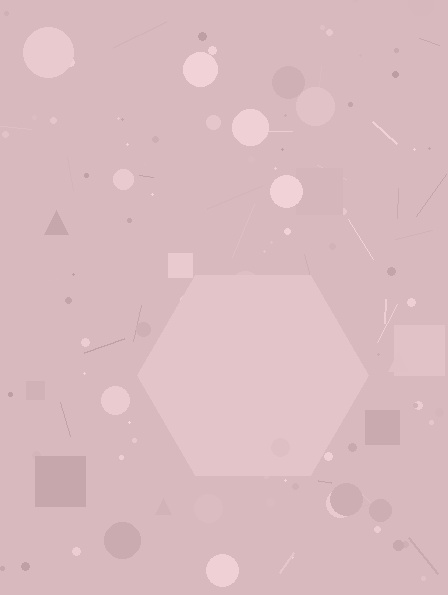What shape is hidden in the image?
A hexagon is hidden in the image.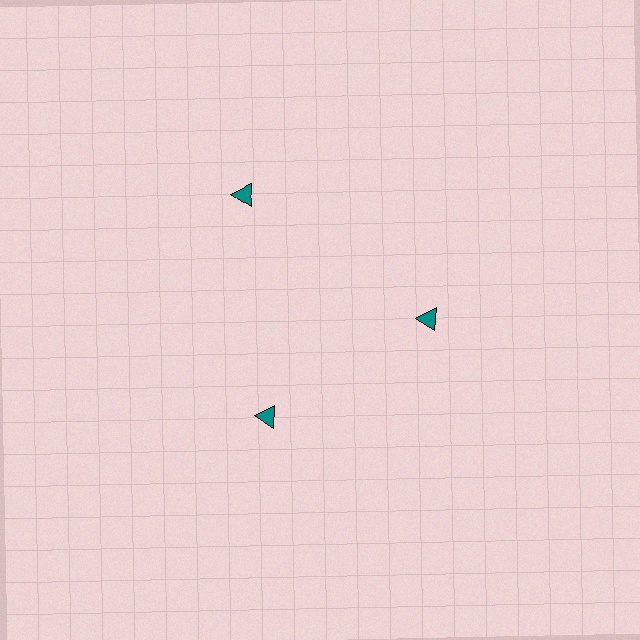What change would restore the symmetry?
The symmetry would be restored by moving it inward, back onto the ring so that all 3 triangles sit at equal angles and equal distance from the center.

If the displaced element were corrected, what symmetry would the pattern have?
It would have 3-fold rotational symmetry — the pattern would map onto itself every 120 degrees.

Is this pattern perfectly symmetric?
No. The 3 teal triangles are arranged in a ring, but one element near the 11 o'clock position is pushed outward from the center, breaking the 3-fold rotational symmetry.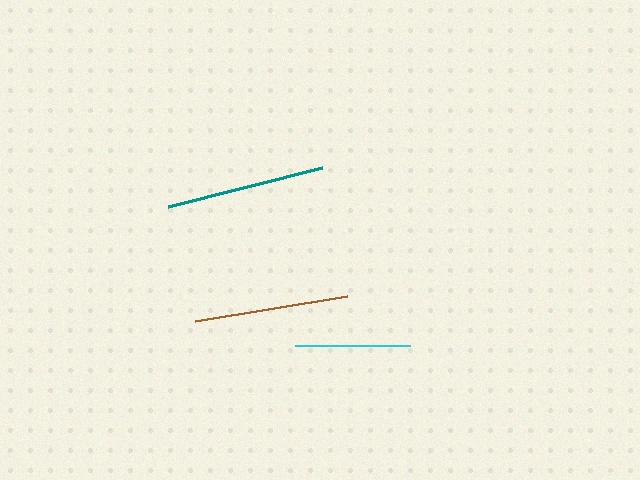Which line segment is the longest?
The teal line is the longest at approximately 159 pixels.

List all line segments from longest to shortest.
From longest to shortest: teal, brown, cyan.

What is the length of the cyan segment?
The cyan segment is approximately 114 pixels long.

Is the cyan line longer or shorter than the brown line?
The brown line is longer than the cyan line.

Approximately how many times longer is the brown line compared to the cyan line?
The brown line is approximately 1.3 times the length of the cyan line.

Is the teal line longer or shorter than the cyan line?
The teal line is longer than the cyan line.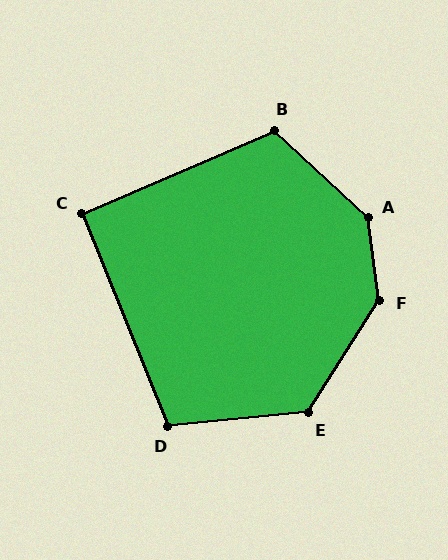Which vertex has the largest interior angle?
A, at approximately 141 degrees.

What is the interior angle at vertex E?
Approximately 128 degrees (obtuse).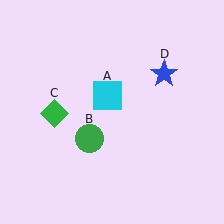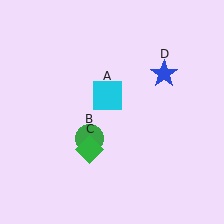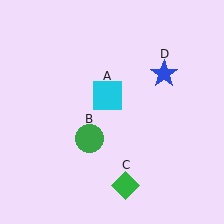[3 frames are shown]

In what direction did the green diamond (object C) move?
The green diamond (object C) moved down and to the right.